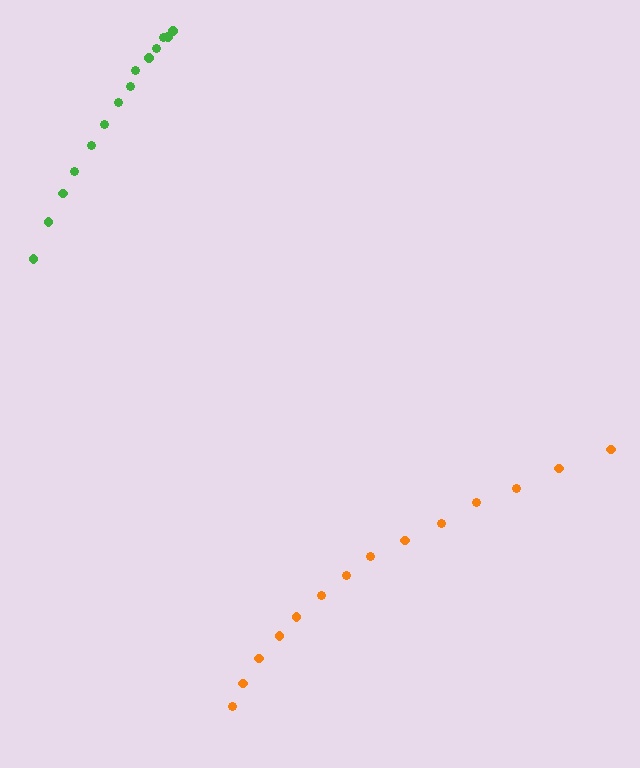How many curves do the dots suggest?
There are 2 distinct paths.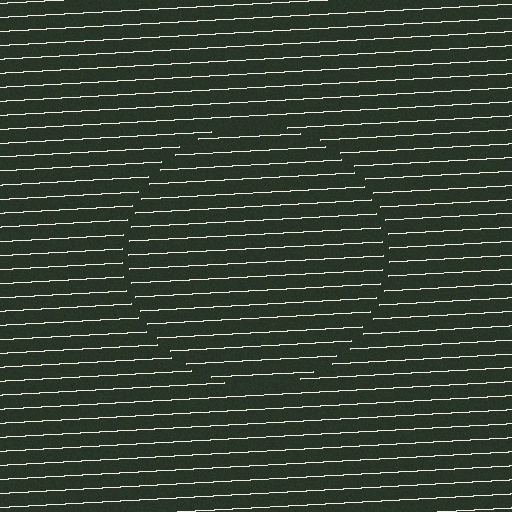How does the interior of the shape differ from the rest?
The interior of the shape contains the same grating, shifted by half a period — the contour is defined by the phase discontinuity where line-ends from the inner and outer gratings abut.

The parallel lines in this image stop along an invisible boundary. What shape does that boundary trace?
An illusory circle. The interior of the shape contains the same grating, shifted by half a period — the contour is defined by the phase discontinuity where line-ends from the inner and outer gratings abut.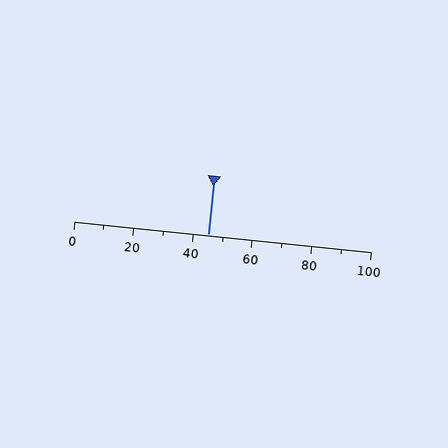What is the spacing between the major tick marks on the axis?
The major ticks are spaced 20 apart.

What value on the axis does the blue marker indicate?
The marker indicates approximately 45.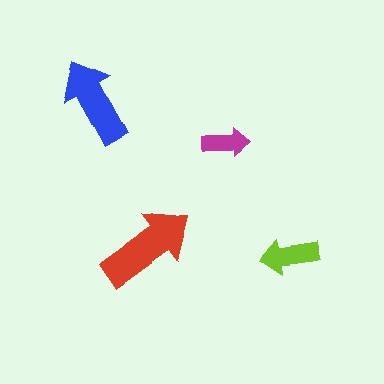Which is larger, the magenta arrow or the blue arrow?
The blue one.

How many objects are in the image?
There are 4 objects in the image.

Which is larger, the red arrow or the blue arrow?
The red one.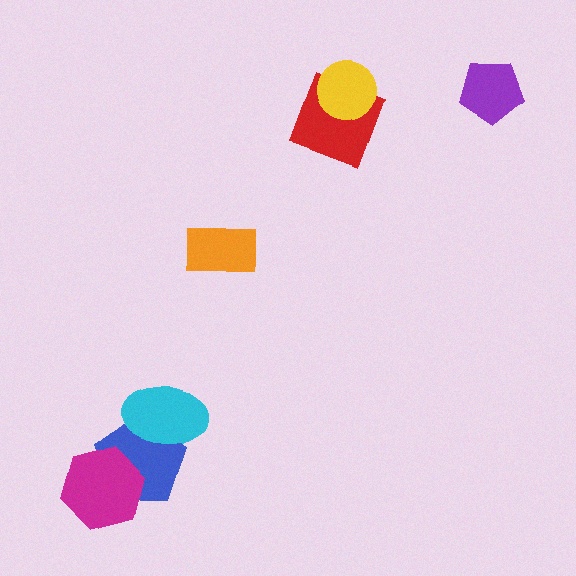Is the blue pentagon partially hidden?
Yes, it is partially covered by another shape.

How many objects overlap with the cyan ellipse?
1 object overlaps with the cyan ellipse.